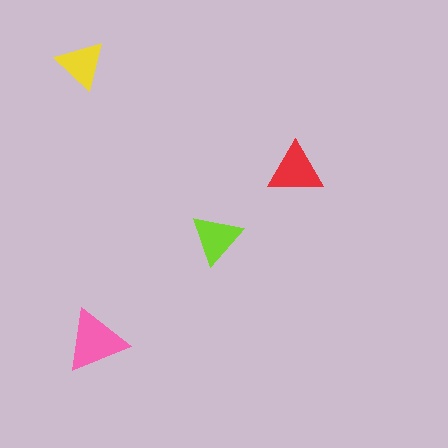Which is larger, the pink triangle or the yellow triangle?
The pink one.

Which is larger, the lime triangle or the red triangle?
The red one.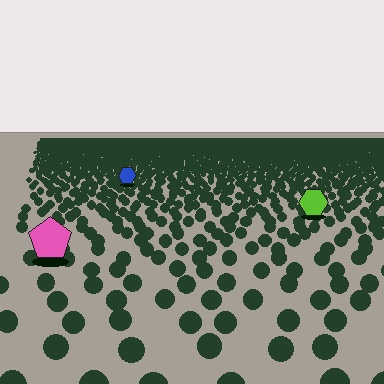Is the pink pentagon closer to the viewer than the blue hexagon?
Yes. The pink pentagon is closer — you can tell from the texture gradient: the ground texture is coarser near it.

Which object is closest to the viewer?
The pink pentagon is closest. The texture marks near it are larger and more spread out.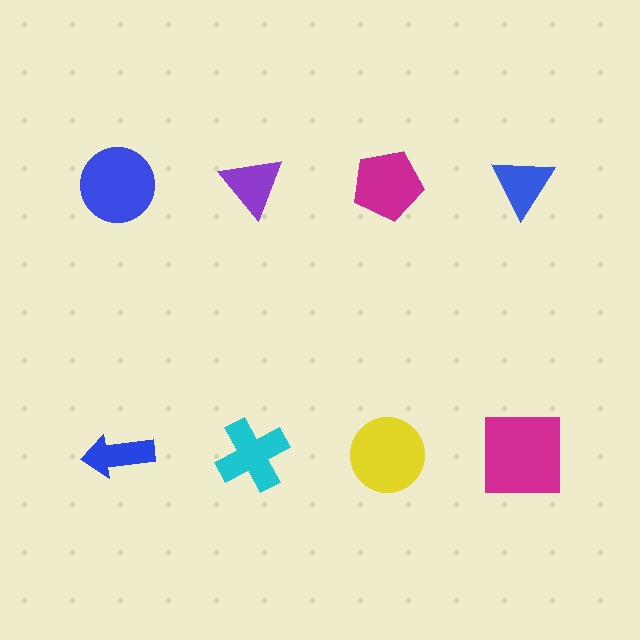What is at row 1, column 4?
A blue triangle.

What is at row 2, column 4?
A magenta square.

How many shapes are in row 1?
4 shapes.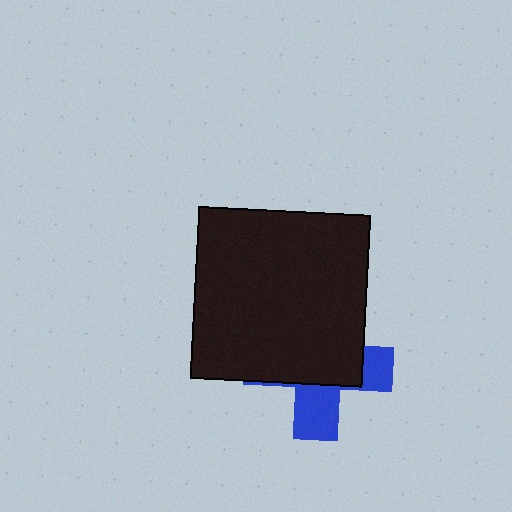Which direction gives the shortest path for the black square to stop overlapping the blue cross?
Moving up gives the shortest separation.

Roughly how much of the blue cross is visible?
A small part of it is visible (roughly 36%).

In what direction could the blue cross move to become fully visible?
The blue cross could move down. That would shift it out from behind the black square entirely.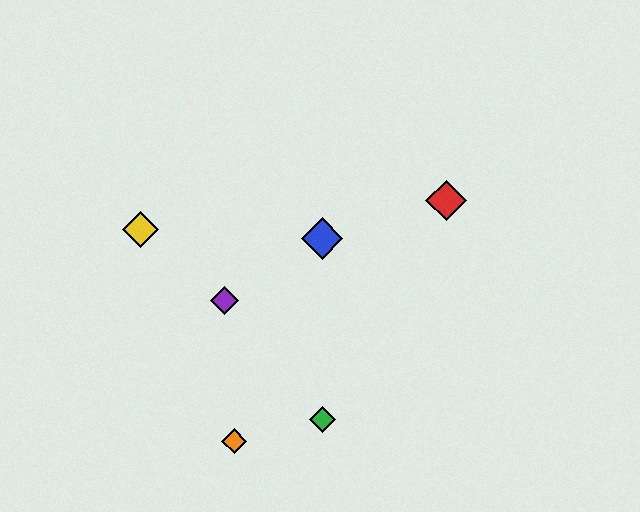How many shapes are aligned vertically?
2 shapes (the blue diamond, the green diamond) are aligned vertically.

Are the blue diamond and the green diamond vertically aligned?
Yes, both are at x≈322.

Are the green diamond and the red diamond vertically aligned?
No, the green diamond is at x≈322 and the red diamond is at x≈446.